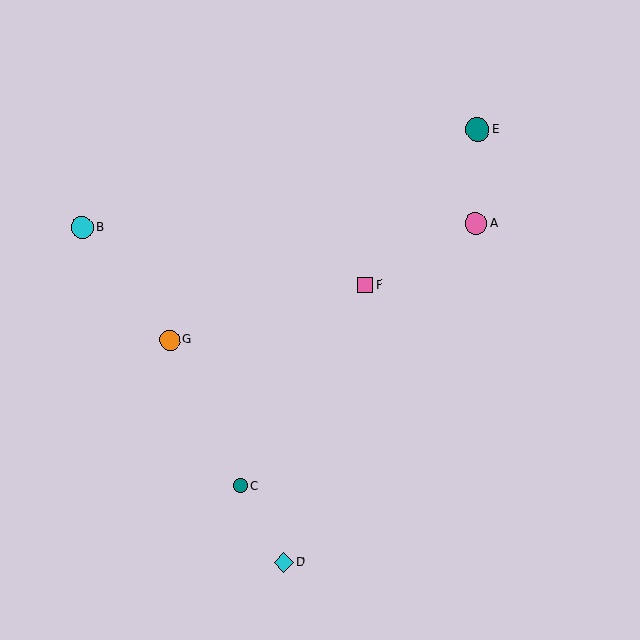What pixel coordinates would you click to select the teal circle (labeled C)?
Click at (240, 486) to select the teal circle C.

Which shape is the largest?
The teal circle (labeled E) is the largest.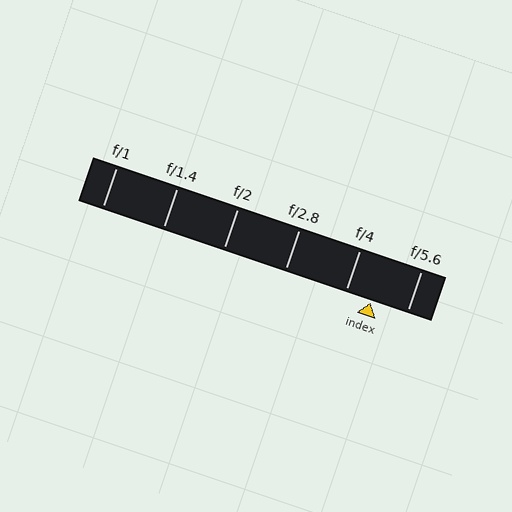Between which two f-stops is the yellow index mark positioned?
The index mark is between f/4 and f/5.6.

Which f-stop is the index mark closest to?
The index mark is closest to f/4.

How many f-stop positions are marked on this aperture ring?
There are 6 f-stop positions marked.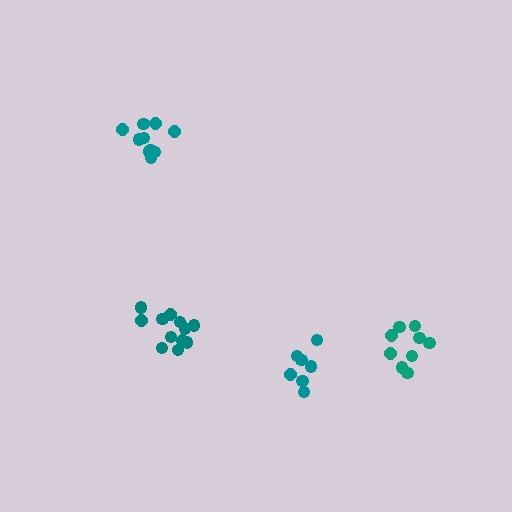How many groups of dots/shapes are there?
There are 4 groups.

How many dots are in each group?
Group 1: 7 dots, Group 2: 10 dots, Group 3: 12 dots, Group 4: 9 dots (38 total).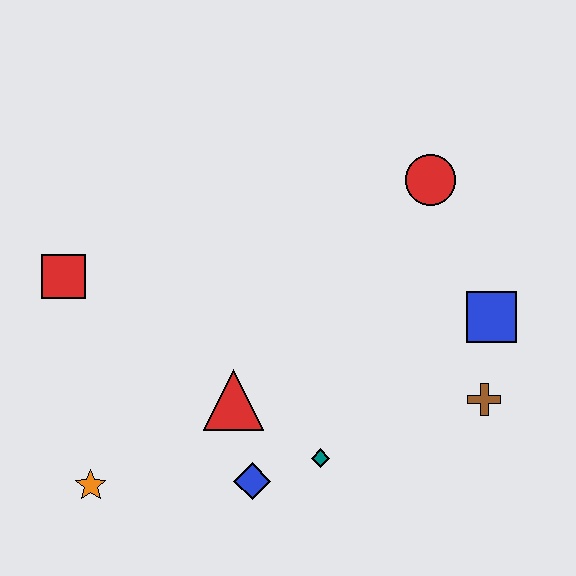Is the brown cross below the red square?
Yes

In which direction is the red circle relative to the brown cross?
The red circle is above the brown cross.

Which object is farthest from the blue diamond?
The red circle is farthest from the blue diamond.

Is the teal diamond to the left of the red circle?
Yes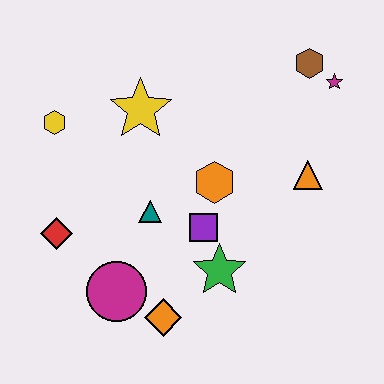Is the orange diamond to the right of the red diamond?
Yes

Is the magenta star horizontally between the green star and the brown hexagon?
No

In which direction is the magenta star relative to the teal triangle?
The magenta star is to the right of the teal triangle.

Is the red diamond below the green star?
No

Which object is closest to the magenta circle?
The orange diamond is closest to the magenta circle.